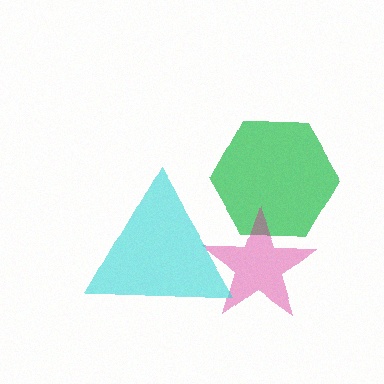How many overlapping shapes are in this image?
There are 3 overlapping shapes in the image.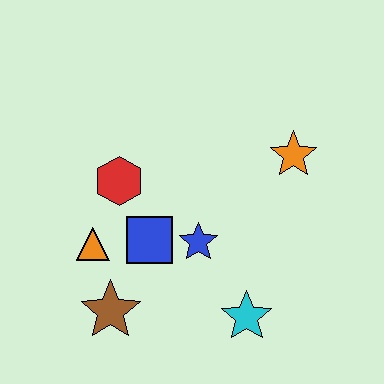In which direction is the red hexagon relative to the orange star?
The red hexagon is to the left of the orange star.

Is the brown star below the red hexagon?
Yes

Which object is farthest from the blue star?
The orange star is farthest from the blue star.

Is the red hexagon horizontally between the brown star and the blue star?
Yes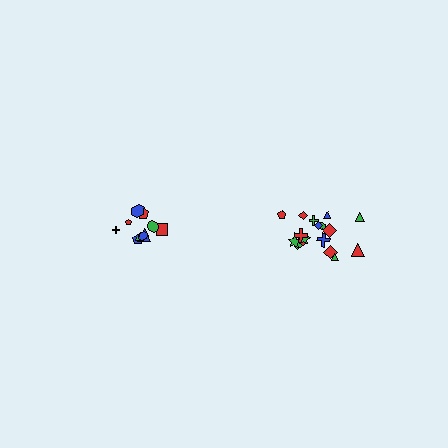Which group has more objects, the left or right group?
The right group.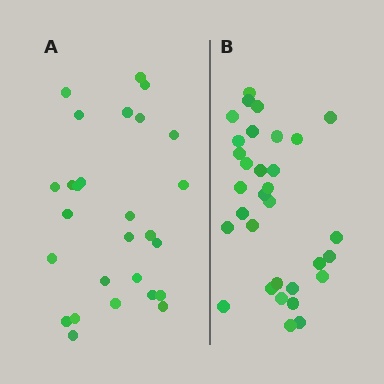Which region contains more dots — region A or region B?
Region B (the right region) has more dots.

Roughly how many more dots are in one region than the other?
Region B has about 5 more dots than region A.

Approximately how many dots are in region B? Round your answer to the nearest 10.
About 30 dots. (The exact count is 32, which rounds to 30.)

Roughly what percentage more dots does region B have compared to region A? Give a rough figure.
About 20% more.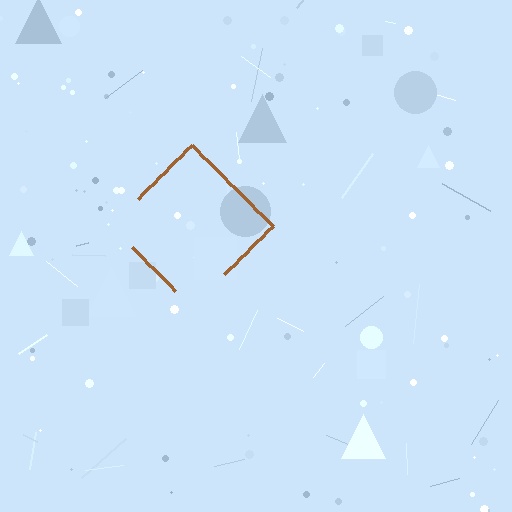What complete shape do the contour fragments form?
The contour fragments form a diamond.